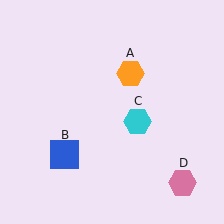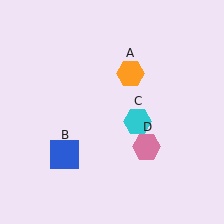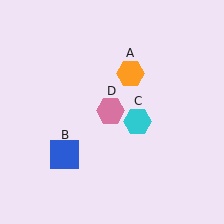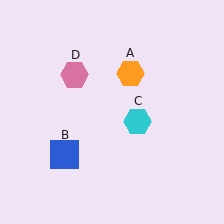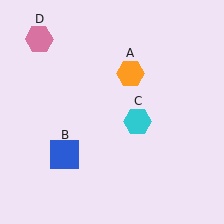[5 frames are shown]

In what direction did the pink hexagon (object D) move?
The pink hexagon (object D) moved up and to the left.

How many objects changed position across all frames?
1 object changed position: pink hexagon (object D).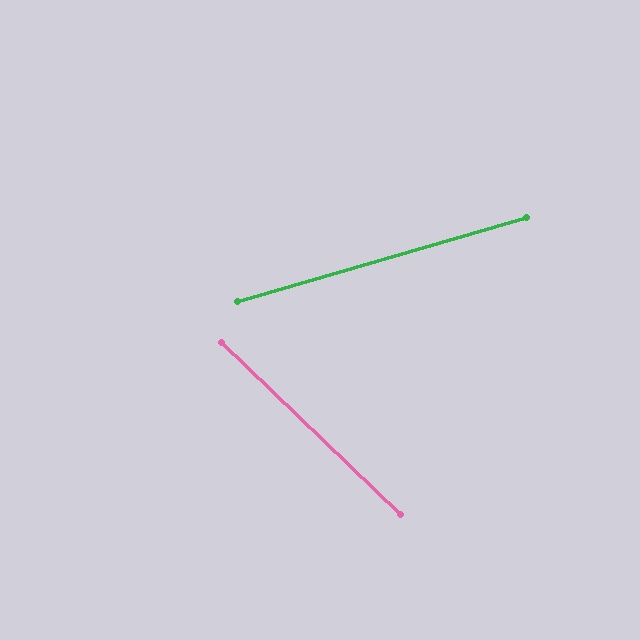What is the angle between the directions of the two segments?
Approximately 60 degrees.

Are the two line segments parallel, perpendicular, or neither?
Neither parallel nor perpendicular — they differ by about 60°.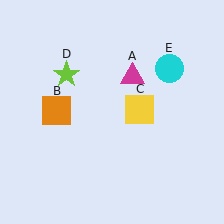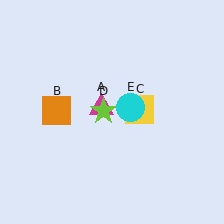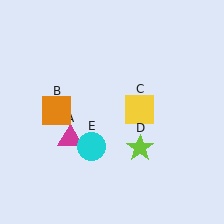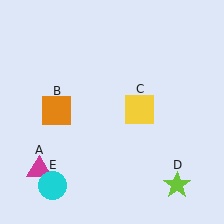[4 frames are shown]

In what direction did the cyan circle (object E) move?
The cyan circle (object E) moved down and to the left.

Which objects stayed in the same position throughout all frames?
Orange square (object B) and yellow square (object C) remained stationary.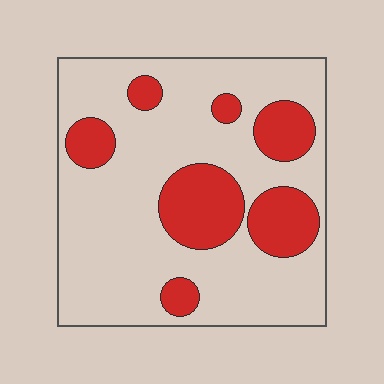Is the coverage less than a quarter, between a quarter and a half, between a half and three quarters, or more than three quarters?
Less than a quarter.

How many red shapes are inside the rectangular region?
7.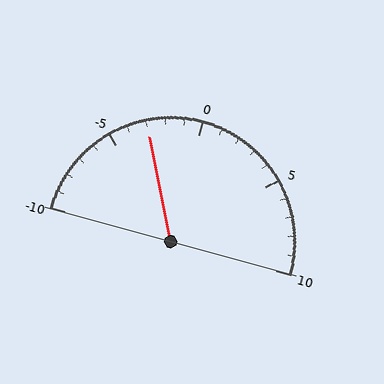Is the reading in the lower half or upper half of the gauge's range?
The reading is in the lower half of the range (-10 to 10).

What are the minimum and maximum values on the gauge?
The gauge ranges from -10 to 10.